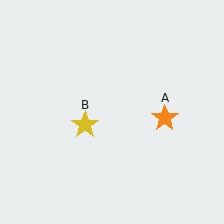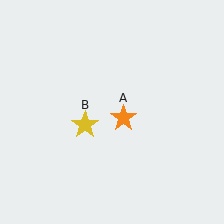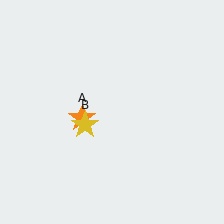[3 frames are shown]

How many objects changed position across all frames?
1 object changed position: orange star (object A).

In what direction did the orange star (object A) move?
The orange star (object A) moved left.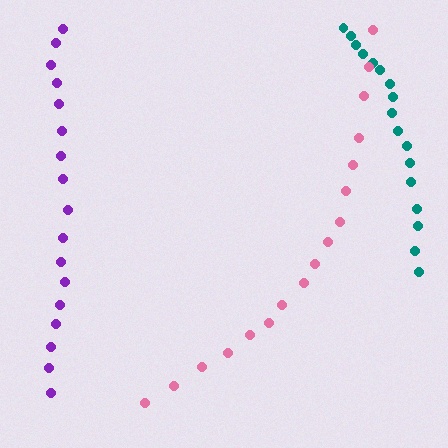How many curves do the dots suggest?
There are 3 distinct paths.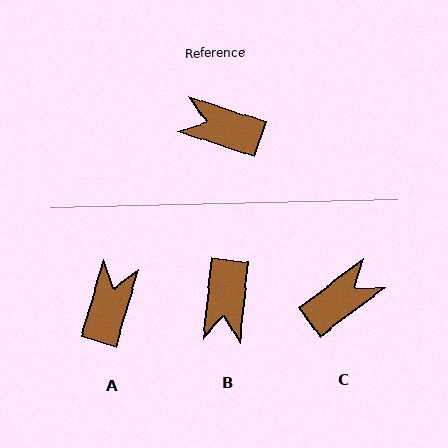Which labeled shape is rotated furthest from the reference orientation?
C, about 125 degrees away.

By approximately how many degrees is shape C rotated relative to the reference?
Approximately 125 degrees clockwise.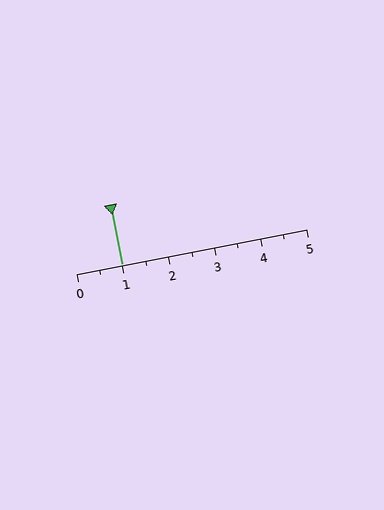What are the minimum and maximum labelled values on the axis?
The axis runs from 0 to 5.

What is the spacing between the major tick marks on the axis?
The major ticks are spaced 1 apart.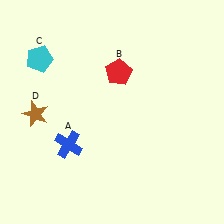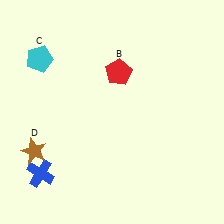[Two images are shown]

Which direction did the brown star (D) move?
The brown star (D) moved down.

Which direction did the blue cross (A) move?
The blue cross (A) moved down.